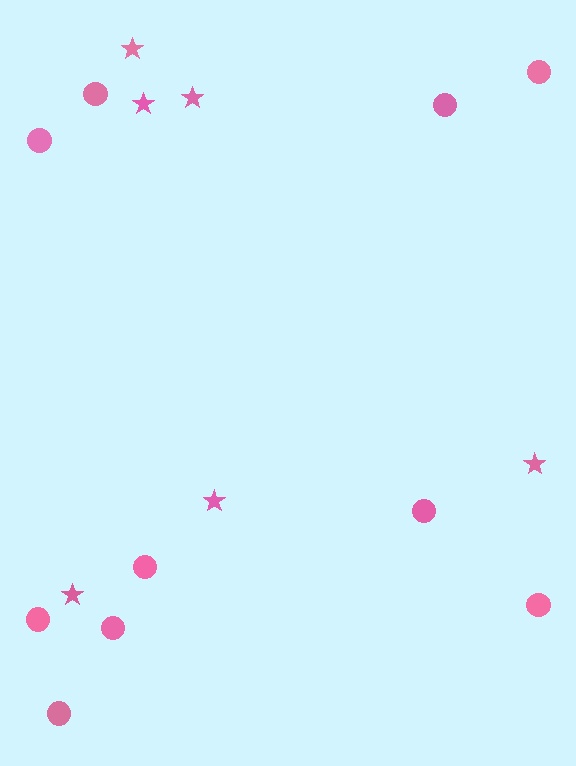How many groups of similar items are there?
There are 2 groups: one group of stars (6) and one group of circles (10).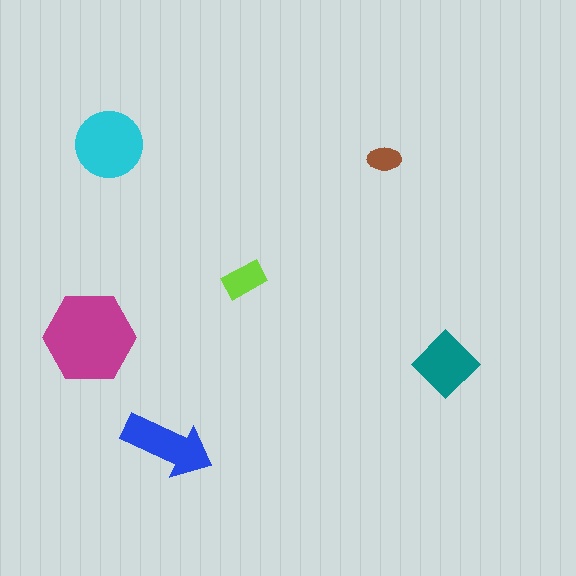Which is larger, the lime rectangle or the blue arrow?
The blue arrow.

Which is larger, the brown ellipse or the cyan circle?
The cyan circle.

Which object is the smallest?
The brown ellipse.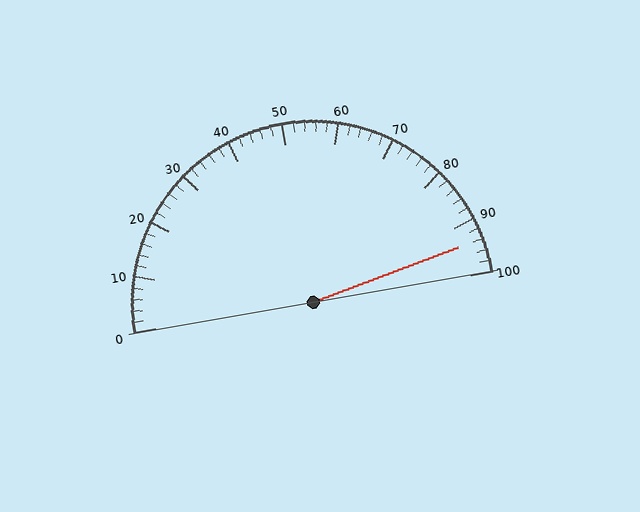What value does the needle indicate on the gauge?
The needle indicates approximately 94.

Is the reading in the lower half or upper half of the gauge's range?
The reading is in the upper half of the range (0 to 100).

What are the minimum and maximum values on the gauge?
The gauge ranges from 0 to 100.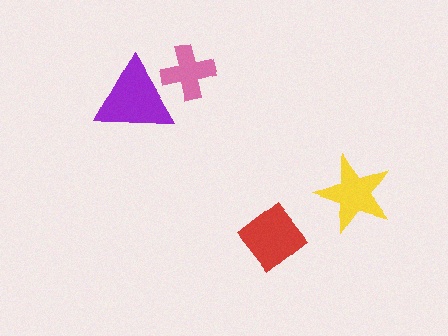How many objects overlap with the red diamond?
0 objects overlap with the red diamond.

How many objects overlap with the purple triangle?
1 object overlaps with the purple triangle.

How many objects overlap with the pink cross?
1 object overlaps with the pink cross.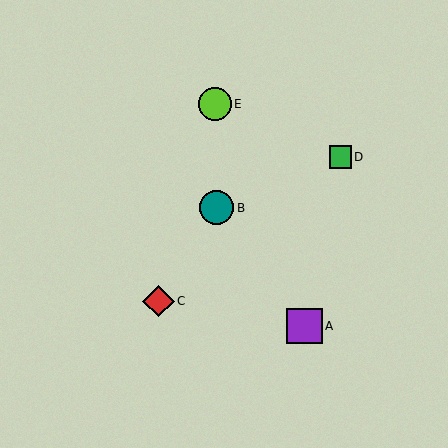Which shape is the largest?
The purple square (labeled A) is the largest.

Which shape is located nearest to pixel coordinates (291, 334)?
The purple square (labeled A) at (305, 326) is nearest to that location.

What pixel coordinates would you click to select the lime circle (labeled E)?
Click at (215, 104) to select the lime circle E.